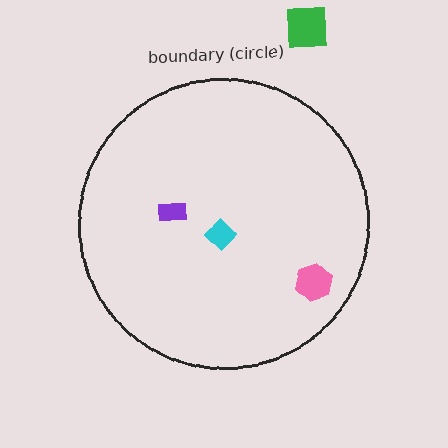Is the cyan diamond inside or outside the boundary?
Inside.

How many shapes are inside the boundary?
3 inside, 1 outside.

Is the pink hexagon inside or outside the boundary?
Inside.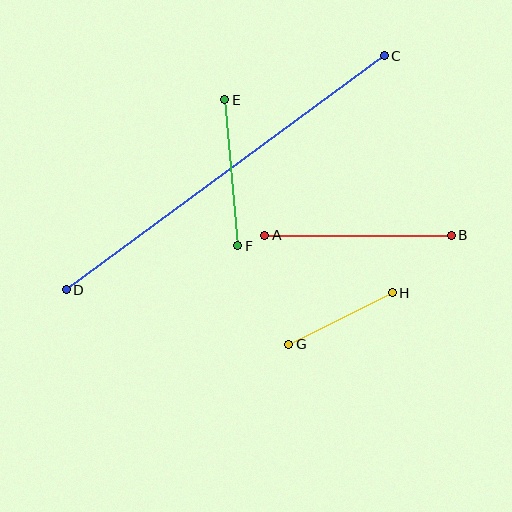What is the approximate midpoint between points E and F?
The midpoint is at approximately (231, 173) pixels.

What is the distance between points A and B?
The distance is approximately 187 pixels.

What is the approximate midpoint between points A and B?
The midpoint is at approximately (358, 235) pixels.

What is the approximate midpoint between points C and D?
The midpoint is at approximately (225, 173) pixels.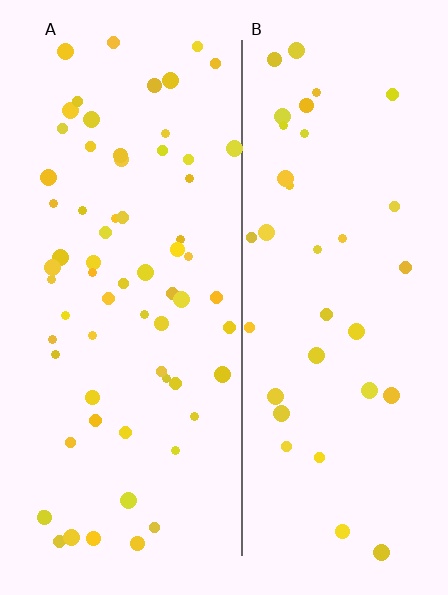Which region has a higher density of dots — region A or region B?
A (the left).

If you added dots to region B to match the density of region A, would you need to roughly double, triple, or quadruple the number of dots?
Approximately double.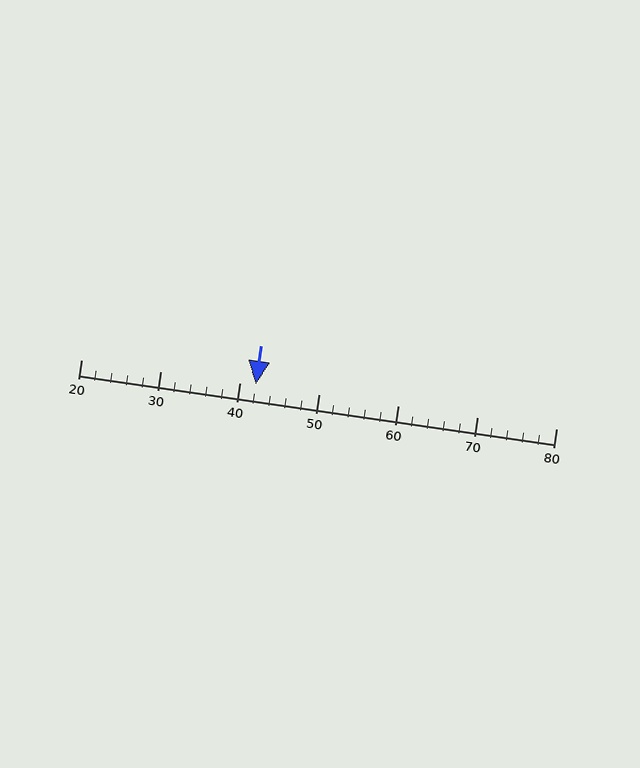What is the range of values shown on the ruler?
The ruler shows values from 20 to 80.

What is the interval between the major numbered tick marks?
The major tick marks are spaced 10 units apart.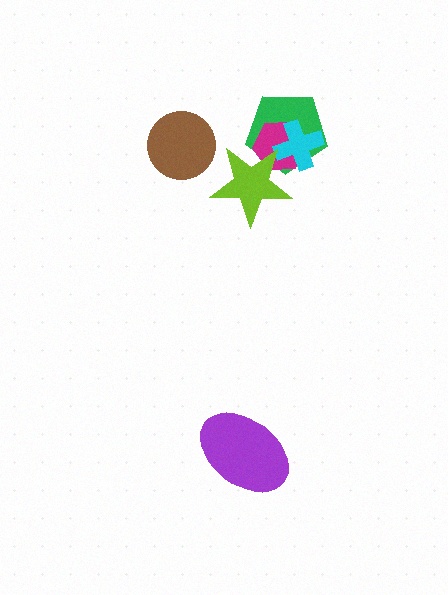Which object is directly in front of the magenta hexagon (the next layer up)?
The cyan cross is directly in front of the magenta hexagon.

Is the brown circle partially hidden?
No, no other shape covers it.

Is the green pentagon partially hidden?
Yes, it is partially covered by another shape.